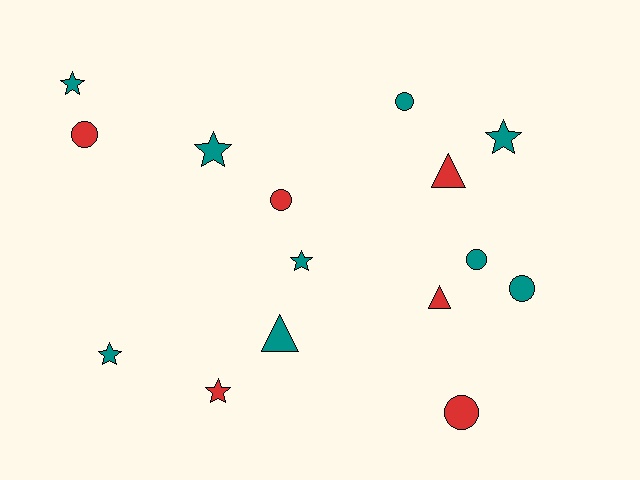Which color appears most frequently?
Teal, with 9 objects.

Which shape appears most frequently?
Star, with 6 objects.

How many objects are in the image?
There are 15 objects.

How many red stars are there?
There is 1 red star.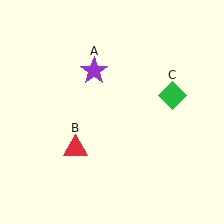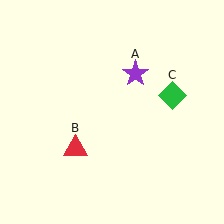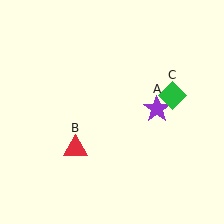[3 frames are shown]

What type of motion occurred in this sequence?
The purple star (object A) rotated clockwise around the center of the scene.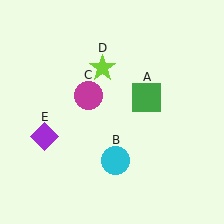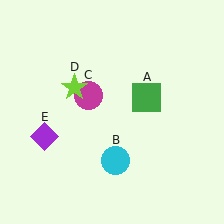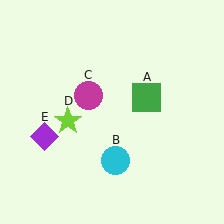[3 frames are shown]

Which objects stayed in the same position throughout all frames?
Green square (object A) and cyan circle (object B) and magenta circle (object C) and purple diamond (object E) remained stationary.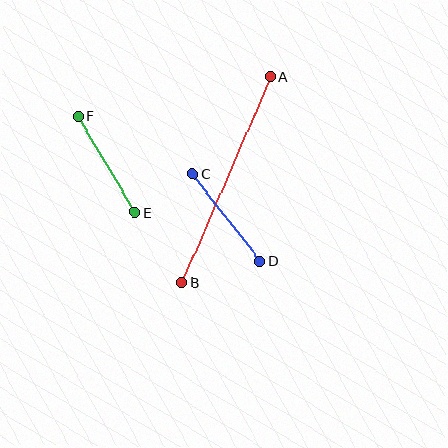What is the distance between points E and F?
The distance is approximately 112 pixels.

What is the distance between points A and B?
The distance is approximately 224 pixels.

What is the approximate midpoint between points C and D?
The midpoint is at approximately (226, 217) pixels.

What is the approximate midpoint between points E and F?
The midpoint is at approximately (106, 164) pixels.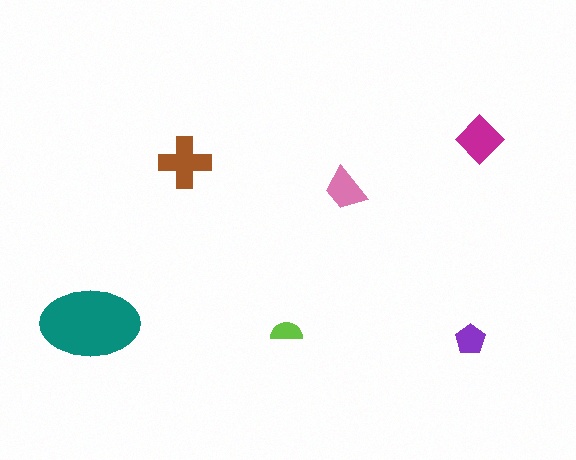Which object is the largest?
The teal ellipse.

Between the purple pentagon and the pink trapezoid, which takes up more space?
The pink trapezoid.